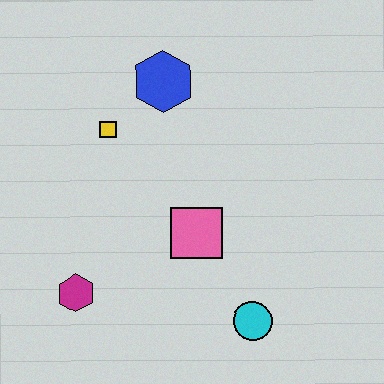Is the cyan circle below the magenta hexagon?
Yes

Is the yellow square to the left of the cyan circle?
Yes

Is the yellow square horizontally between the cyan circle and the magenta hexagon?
Yes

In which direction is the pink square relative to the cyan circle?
The pink square is above the cyan circle.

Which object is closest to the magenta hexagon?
The pink square is closest to the magenta hexagon.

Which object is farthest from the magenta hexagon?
The blue hexagon is farthest from the magenta hexagon.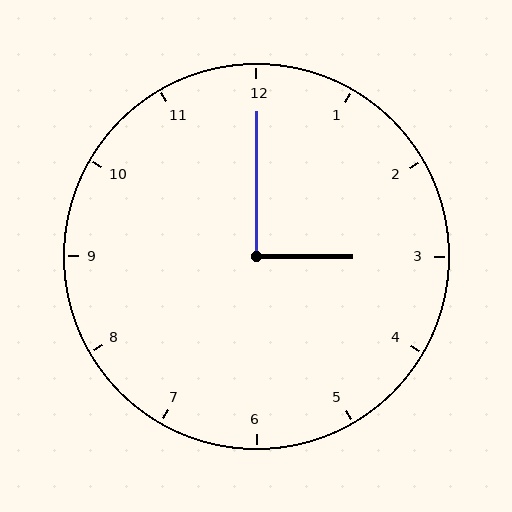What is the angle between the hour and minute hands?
Approximately 90 degrees.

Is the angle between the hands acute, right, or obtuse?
It is right.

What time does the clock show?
3:00.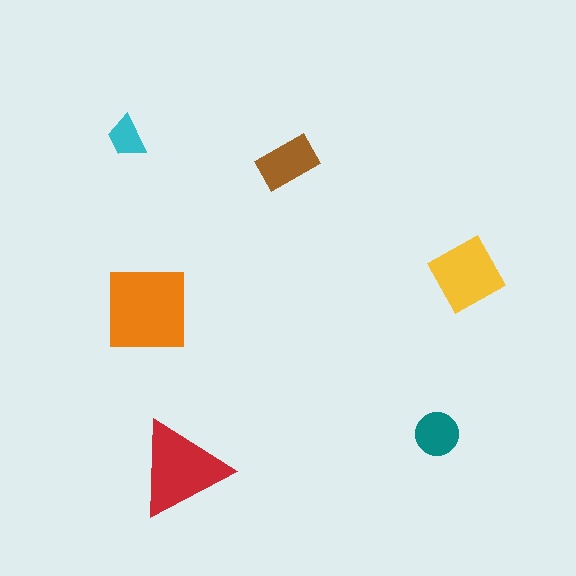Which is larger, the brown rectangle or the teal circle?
The brown rectangle.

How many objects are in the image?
There are 6 objects in the image.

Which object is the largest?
The orange square.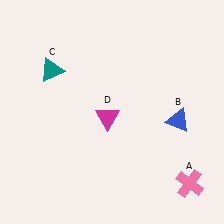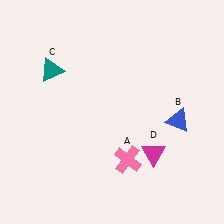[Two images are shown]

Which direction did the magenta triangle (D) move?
The magenta triangle (D) moved right.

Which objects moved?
The objects that moved are: the pink cross (A), the magenta triangle (D).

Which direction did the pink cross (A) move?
The pink cross (A) moved left.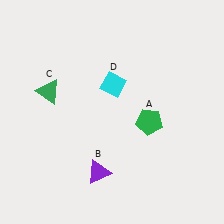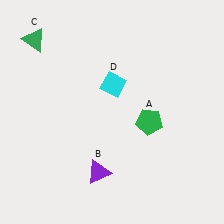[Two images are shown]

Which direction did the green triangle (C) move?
The green triangle (C) moved up.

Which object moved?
The green triangle (C) moved up.